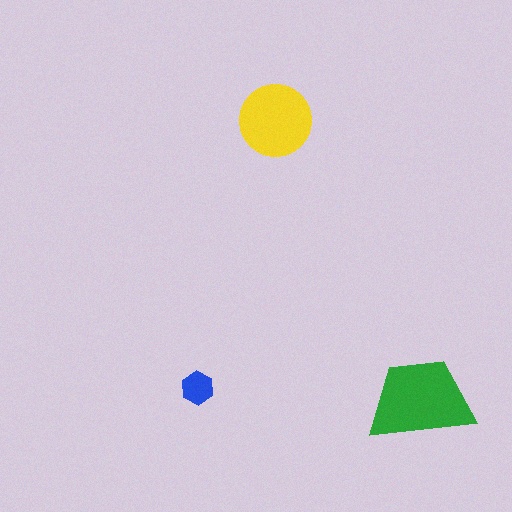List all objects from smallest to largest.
The blue hexagon, the yellow circle, the green trapezoid.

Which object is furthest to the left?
The blue hexagon is leftmost.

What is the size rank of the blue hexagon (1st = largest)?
3rd.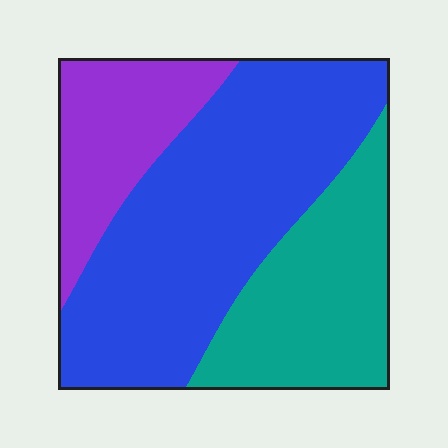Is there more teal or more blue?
Blue.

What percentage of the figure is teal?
Teal takes up about one quarter (1/4) of the figure.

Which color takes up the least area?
Purple, at roughly 20%.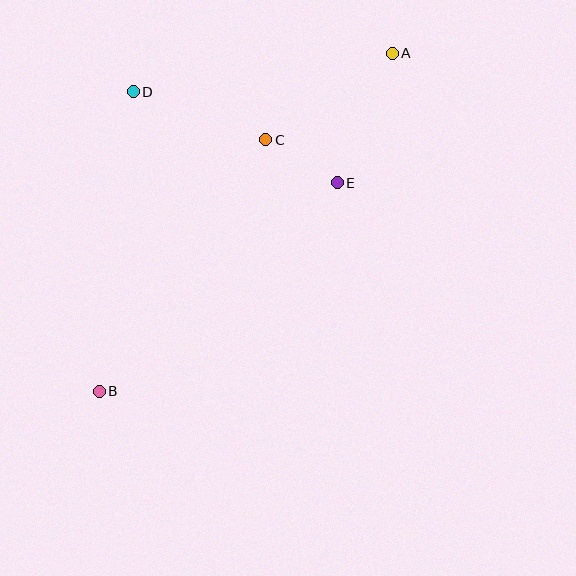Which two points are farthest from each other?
Points A and B are farthest from each other.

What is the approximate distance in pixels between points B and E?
The distance between B and E is approximately 316 pixels.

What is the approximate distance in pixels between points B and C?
The distance between B and C is approximately 301 pixels.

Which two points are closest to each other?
Points C and E are closest to each other.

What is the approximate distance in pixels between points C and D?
The distance between C and D is approximately 141 pixels.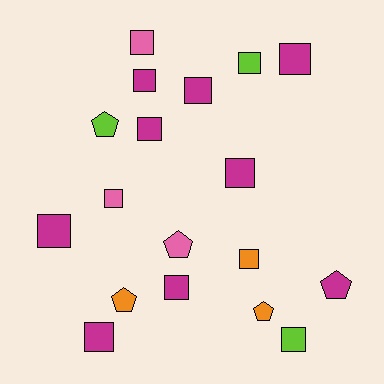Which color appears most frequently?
Magenta, with 9 objects.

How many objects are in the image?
There are 18 objects.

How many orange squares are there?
There is 1 orange square.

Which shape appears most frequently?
Square, with 13 objects.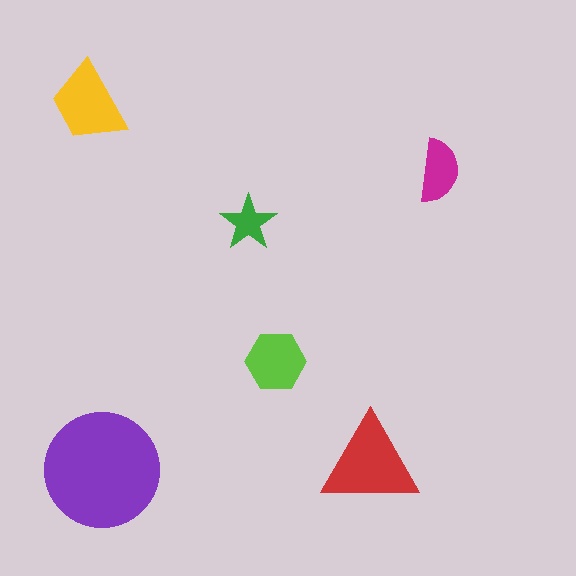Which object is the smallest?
The green star.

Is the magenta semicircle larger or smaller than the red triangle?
Smaller.